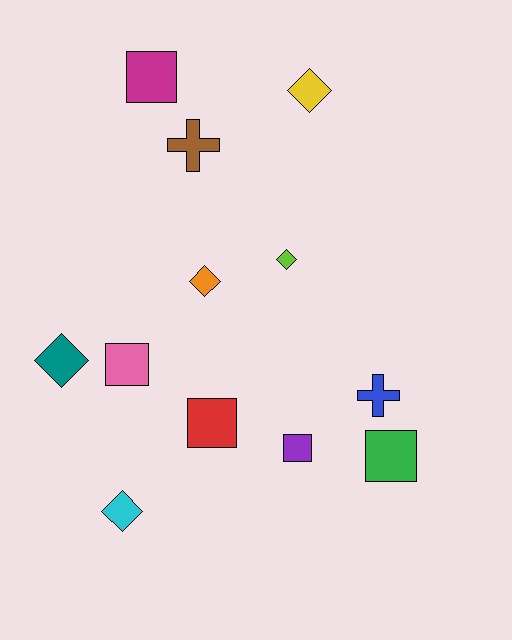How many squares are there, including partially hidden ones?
There are 5 squares.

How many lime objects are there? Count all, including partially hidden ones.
There is 1 lime object.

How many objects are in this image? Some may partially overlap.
There are 12 objects.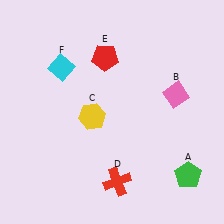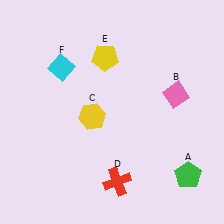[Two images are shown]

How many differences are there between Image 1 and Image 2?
There is 1 difference between the two images.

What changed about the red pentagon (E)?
In Image 1, E is red. In Image 2, it changed to yellow.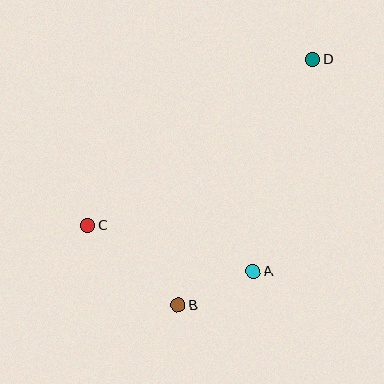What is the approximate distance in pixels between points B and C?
The distance between B and C is approximately 120 pixels.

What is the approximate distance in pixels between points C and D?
The distance between C and D is approximately 279 pixels.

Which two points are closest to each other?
Points A and B are closest to each other.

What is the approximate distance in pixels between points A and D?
The distance between A and D is approximately 220 pixels.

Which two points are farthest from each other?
Points B and D are farthest from each other.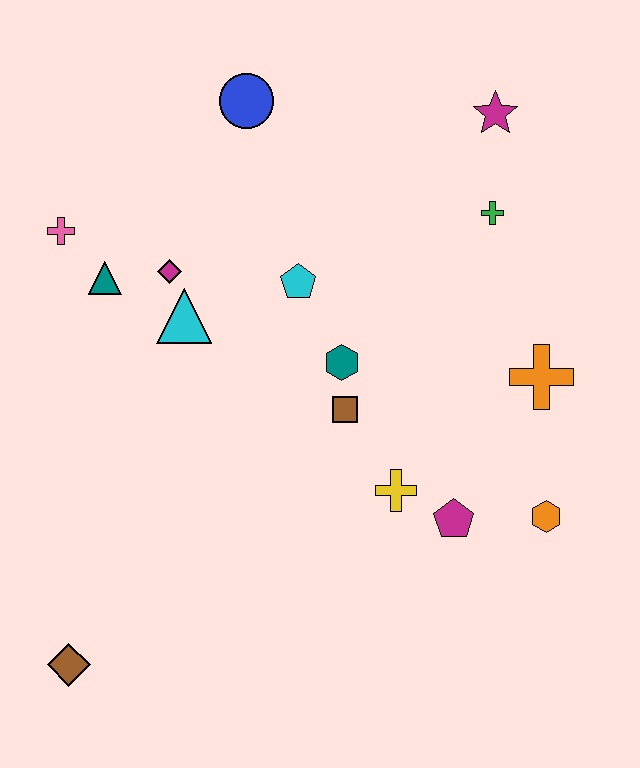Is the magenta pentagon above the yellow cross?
No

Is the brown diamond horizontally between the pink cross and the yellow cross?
Yes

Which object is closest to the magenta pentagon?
The yellow cross is closest to the magenta pentagon.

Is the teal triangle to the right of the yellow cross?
No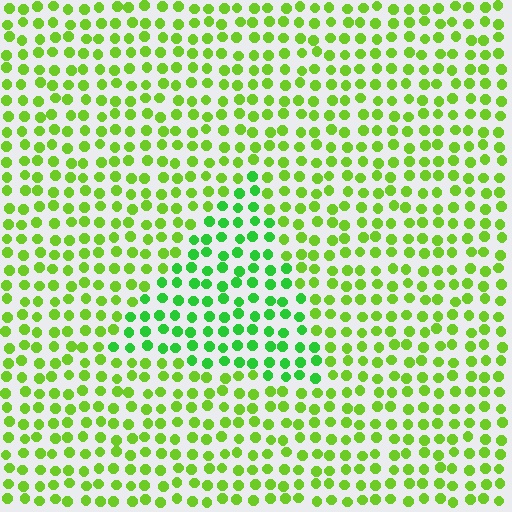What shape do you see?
I see a triangle.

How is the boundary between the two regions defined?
The boundary is defined purely by a slight shift in hue (about 31 degrees). Spacing, size, and orientation are identical on both sides.